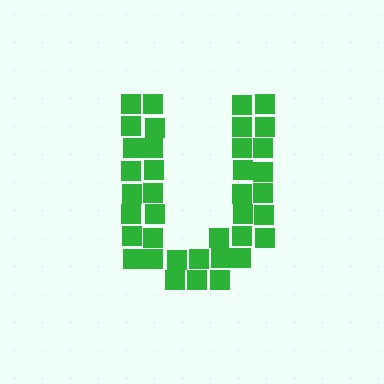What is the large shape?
The large shape is the letter U.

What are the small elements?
The small elements are squares.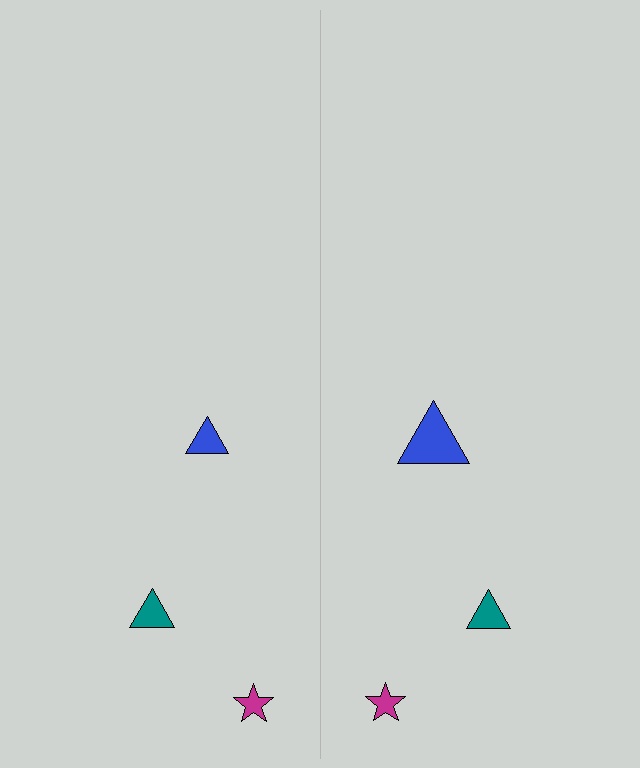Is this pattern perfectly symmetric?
No, the pattern is not perfectly symmetric. The blue triangle on the right side has a different size than its mirror counterpart.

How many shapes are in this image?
There are 6 shapes in this image.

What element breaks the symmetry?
The blue triangle on the right side has a different size than its mirror counterpart.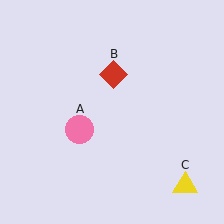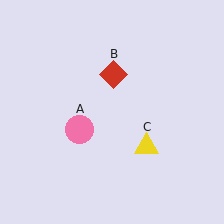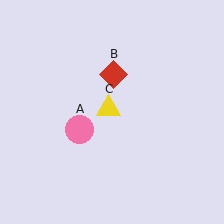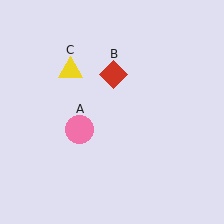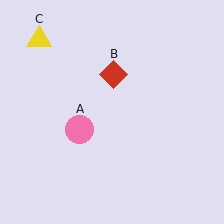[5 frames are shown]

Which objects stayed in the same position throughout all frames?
Pink circle (object A) and red diamond (object B) remained stationary.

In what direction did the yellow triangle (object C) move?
The yellow triangle (object C) moved up and to the left.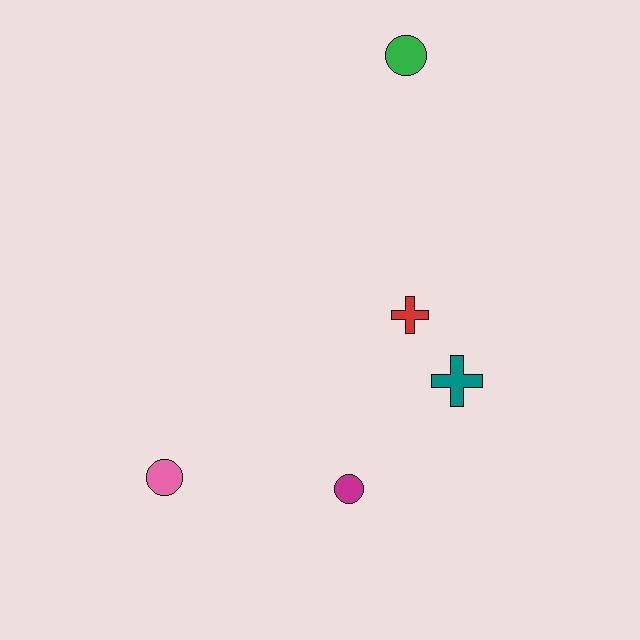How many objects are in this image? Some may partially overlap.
There are 5 objects.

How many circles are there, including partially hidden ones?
There are 3 circles.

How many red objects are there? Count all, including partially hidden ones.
There is 1 red object.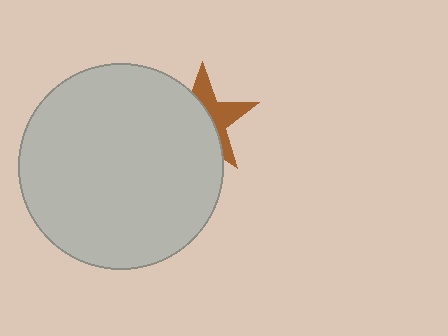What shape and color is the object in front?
The object in front is a light gray circle.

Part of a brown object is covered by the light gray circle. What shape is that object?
It is a star.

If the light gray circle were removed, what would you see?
You would see the complete brown star.